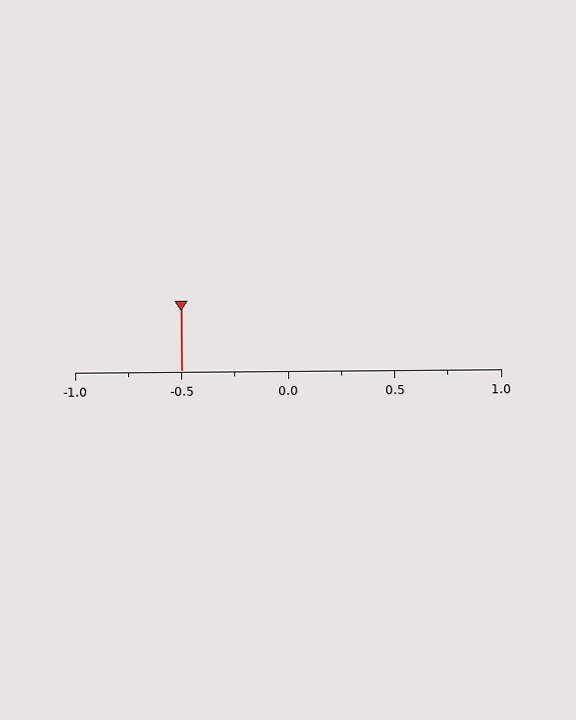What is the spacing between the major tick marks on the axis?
The major ticks are spaced 0.5 apart.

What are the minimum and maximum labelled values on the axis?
The axis runs from -1.0 to 1.0.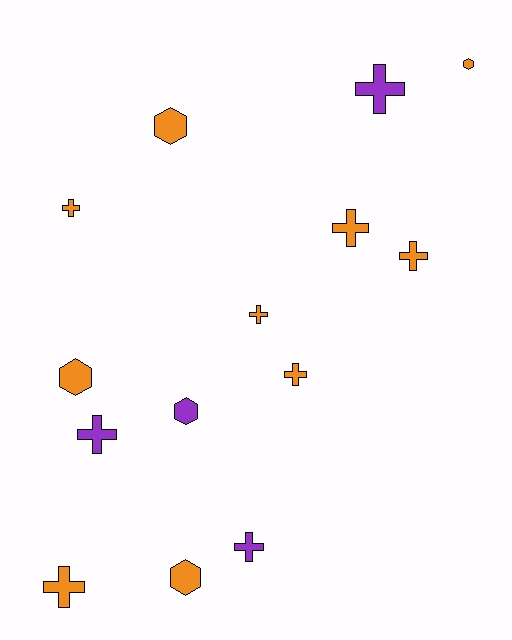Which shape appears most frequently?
Cross, with 9 objects.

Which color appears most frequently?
Orange, with 10 objects.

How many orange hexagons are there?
There are 4 orange hexagons.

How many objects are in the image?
There are 14 objects.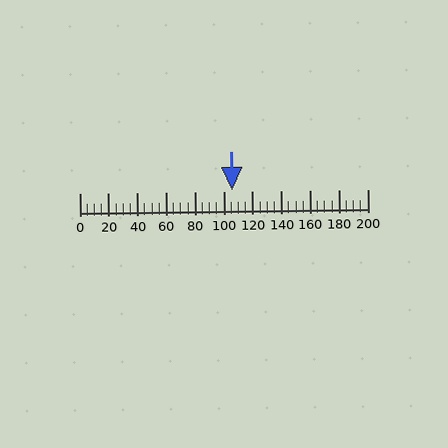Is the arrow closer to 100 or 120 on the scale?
The arrow is closer to 100.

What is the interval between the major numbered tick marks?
The major tick marks are spaced 20 units apart.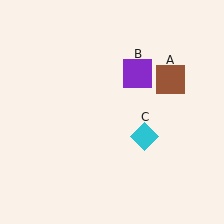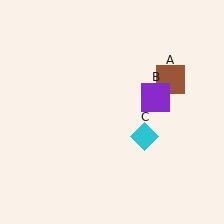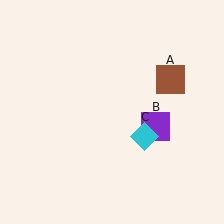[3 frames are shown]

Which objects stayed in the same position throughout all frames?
Brown square (object A) and cyan diamond (object C) remained stationary.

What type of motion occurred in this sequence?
The purple square (object B) rotated clockwise around the center of the scene.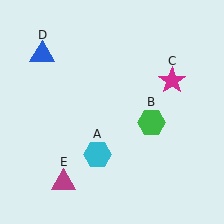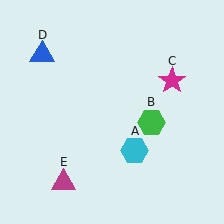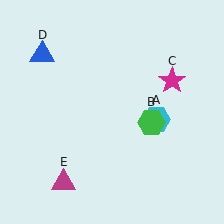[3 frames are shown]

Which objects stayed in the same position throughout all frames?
Green hexagon (object B) and magenta star (object C) and blue triangle (object D) and magenta triangle (object E) remained stationary.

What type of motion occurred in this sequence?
The cyan hexagon (object A) rotated counterclockwise around the center of the scene.